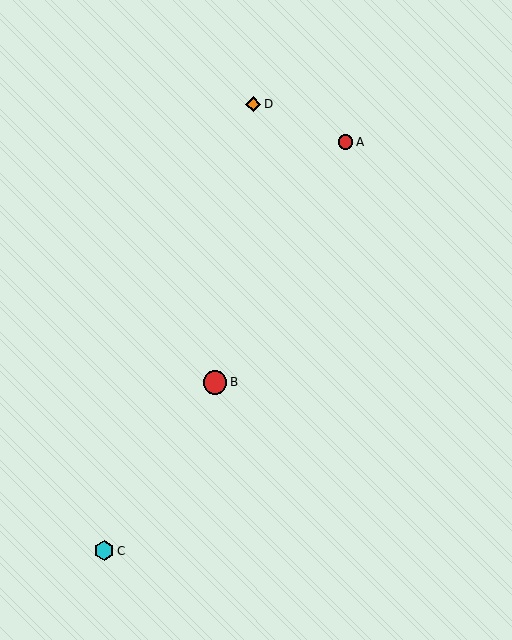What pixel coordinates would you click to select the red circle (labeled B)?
Click at (215, 382) to select the red circle B.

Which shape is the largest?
The red circle (labeled B) is the largest.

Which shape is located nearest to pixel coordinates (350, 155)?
The red circle (labeled A) at (346, 142) is nearest to that location.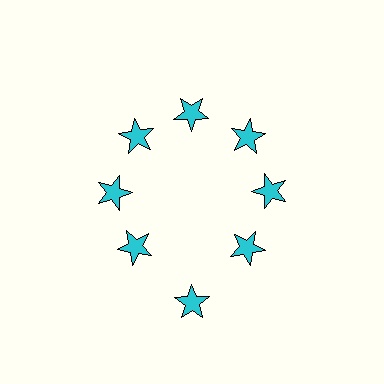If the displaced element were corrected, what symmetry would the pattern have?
It would have 8-fold rotational symmetry — the pattern would map onto itself every 45 degrees.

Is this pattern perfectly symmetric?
No. The 8 cyan stars are arranged in a ring, but one element near the 6 o'clock position is pushed outward from the center, breaking the 8-fold rotational symmetry.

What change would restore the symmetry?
The symmetry would be restored by moving it inward, back onto the ring so that all 8 stars sit at equal angles and equal distance from the center.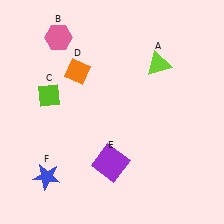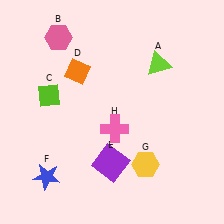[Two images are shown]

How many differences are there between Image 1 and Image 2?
There are 2 differences between the two images.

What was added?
A yellow hexagon (G), a pink cross (H) were added in Image 2.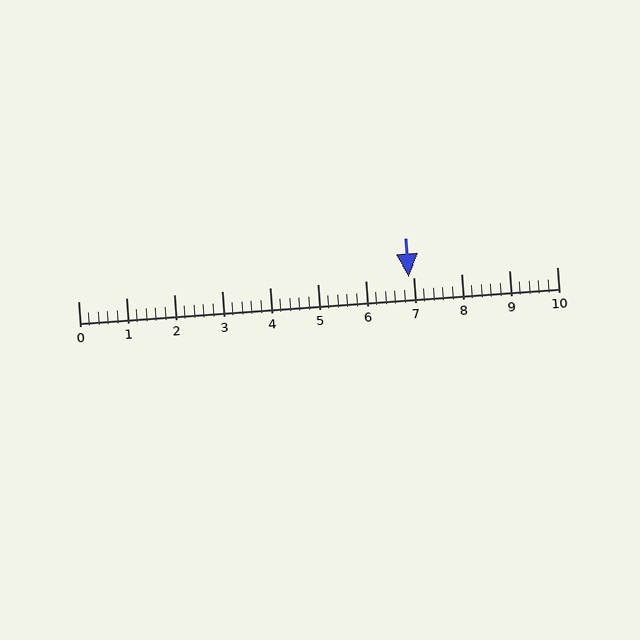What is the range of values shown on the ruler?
The ruler shows values from 0 to 10.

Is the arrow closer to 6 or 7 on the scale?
The arrow is closer to 7.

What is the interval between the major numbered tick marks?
The major tick marks are spaced 1 units apart.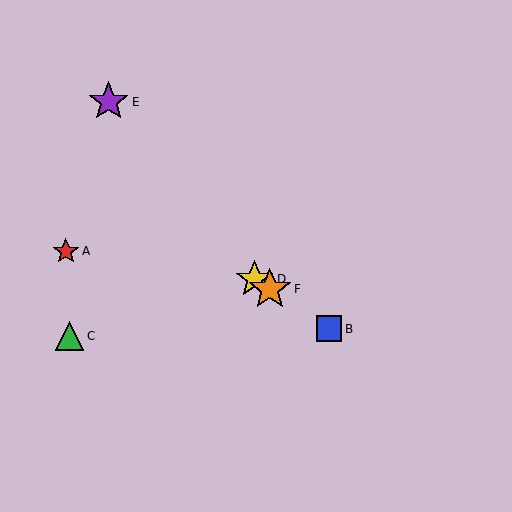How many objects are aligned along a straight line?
3 objects (B, D, F) are aligned along a straight line.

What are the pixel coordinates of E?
Object E is at (109, 102).